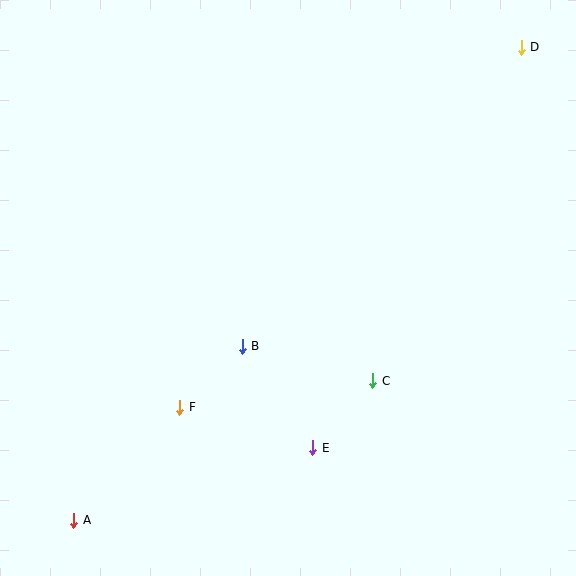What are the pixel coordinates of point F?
Point F is at (180, 407).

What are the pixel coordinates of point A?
Point A is at (74, 520).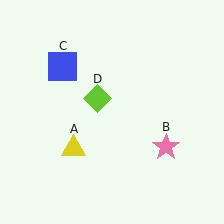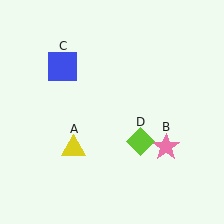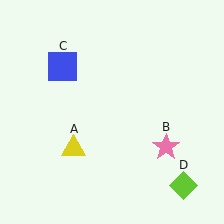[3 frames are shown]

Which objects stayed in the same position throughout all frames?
Yellow triangle (object A) and pink star (object B) and blue square (object C) remained stationary.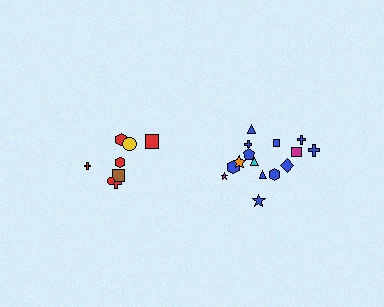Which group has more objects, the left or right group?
The right group.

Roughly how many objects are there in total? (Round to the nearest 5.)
Roughly 25 objects in total.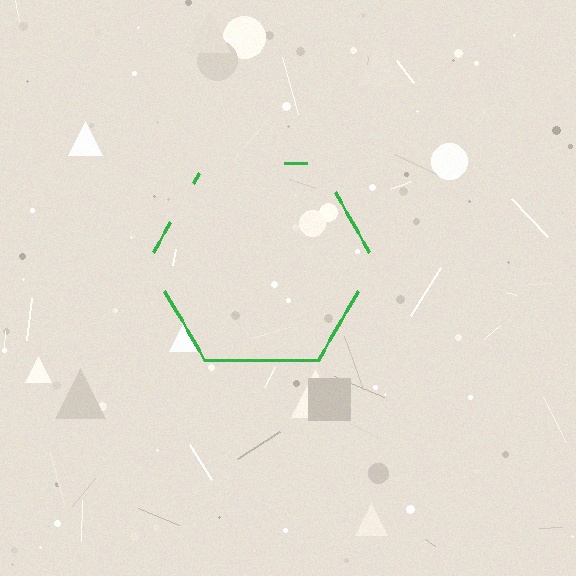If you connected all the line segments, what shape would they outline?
They would outline a hexagon.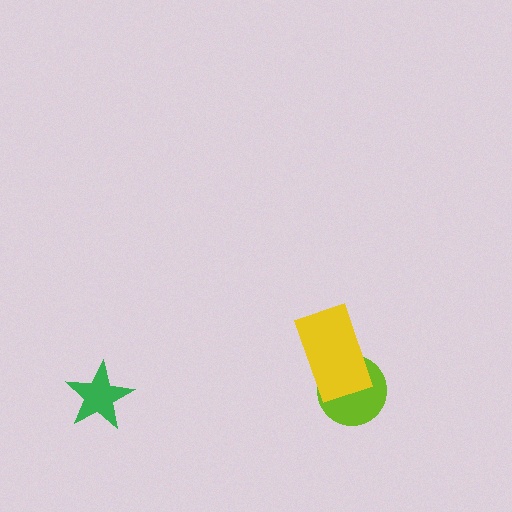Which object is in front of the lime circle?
The yellow rectangle is in front of the lime circle.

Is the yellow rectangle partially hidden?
No, no other shape covers it.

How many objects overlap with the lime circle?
1 object overlaps with the lime circle.